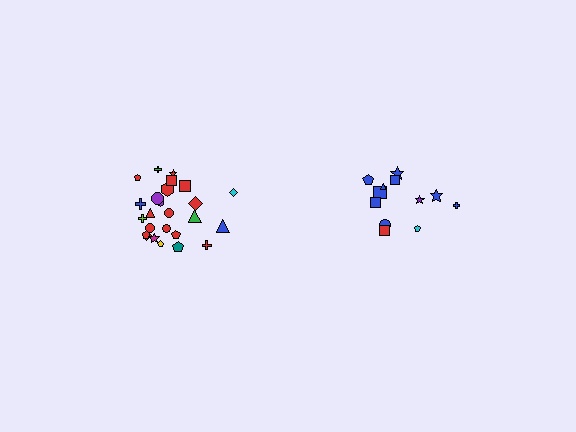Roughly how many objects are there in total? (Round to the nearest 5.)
Roughly 35 objects in total.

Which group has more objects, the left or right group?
The left group.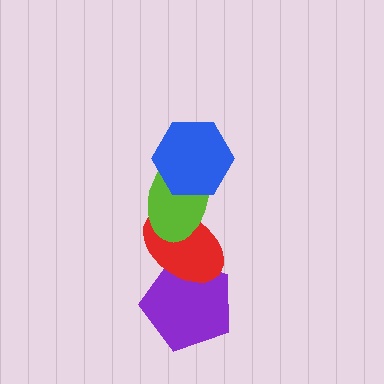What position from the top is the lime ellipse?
The lime ellipse is 2nd from the top.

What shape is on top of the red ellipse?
The lime ellipse is on top of the red ellipse.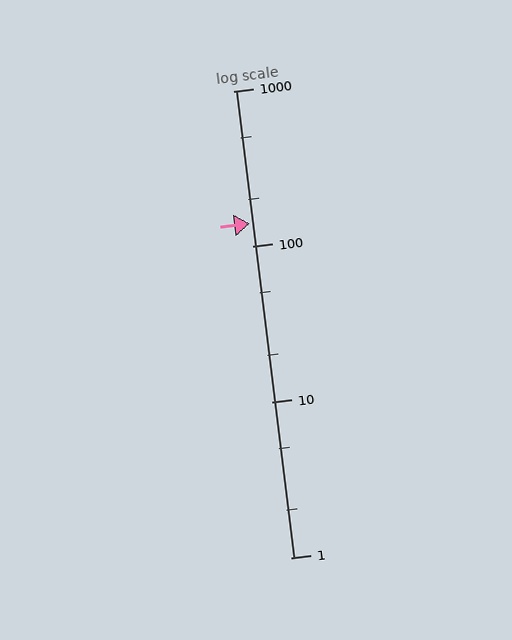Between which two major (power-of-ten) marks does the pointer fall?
The pointer is between 100 and 1000.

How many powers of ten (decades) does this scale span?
The scale spans 3 decades, from 1 to 1000.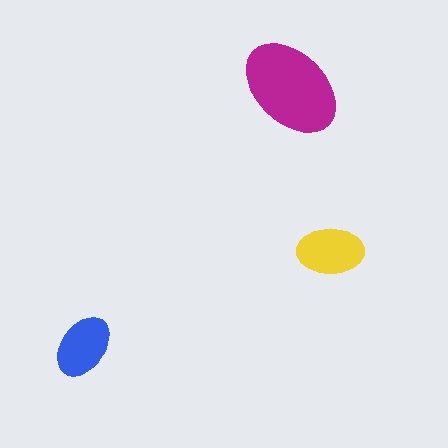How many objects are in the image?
There are 3 objects in the image.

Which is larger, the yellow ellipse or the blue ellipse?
The yellow one.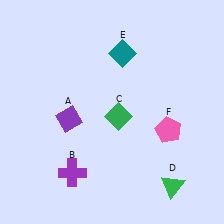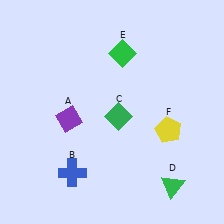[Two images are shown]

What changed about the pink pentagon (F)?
In Image 1, F is pink. In Image 2, it changed to yellow.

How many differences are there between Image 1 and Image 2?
There are 3 differences between the two images.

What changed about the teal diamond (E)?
In Image 1, E is teal. In Image 2, it changed to green.